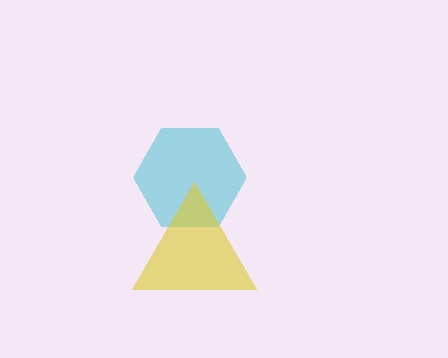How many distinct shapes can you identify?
There are 2 distinct shapes: a cyan hexagon, a yellow triangle.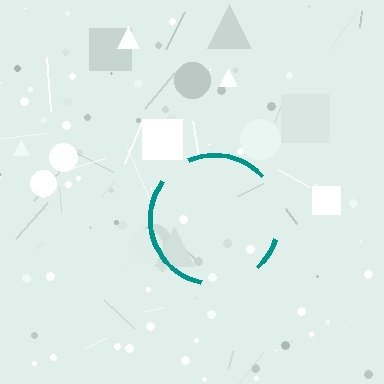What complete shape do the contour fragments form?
The contour fragments form a circle.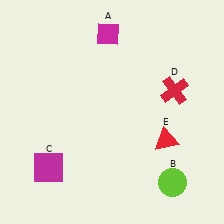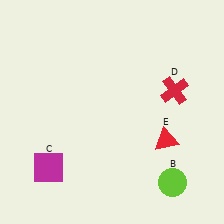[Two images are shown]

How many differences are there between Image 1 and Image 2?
There is 1 difference between the two images.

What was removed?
The magenta diamond (A) was removed in Image 2.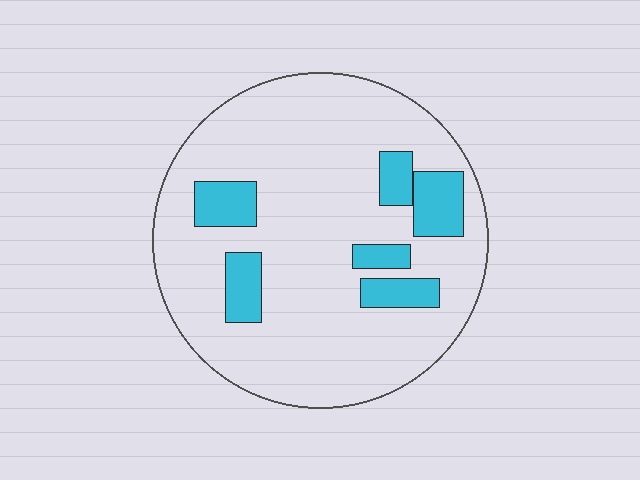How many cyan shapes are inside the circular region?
6.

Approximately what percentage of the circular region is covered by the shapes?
Approximately 15%.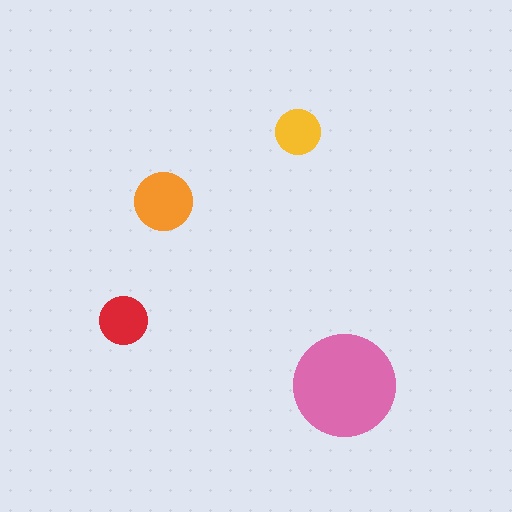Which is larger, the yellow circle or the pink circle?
The pink one.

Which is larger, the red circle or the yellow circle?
The red one.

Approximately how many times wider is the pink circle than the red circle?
About 2 times wider.